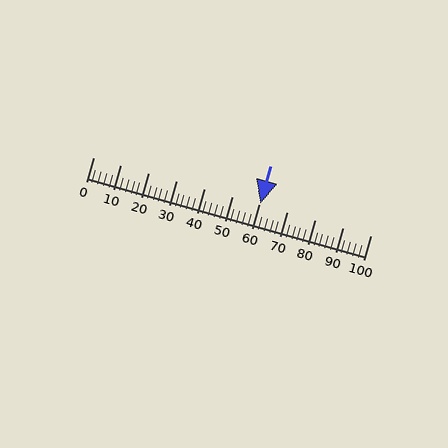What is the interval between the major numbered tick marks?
The major tick marks are spaced 10 units apart.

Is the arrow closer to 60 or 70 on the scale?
The arrow is closer to 60.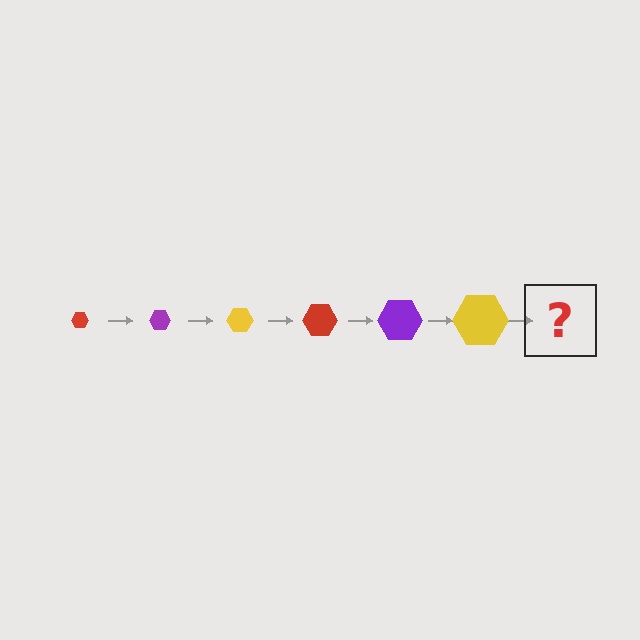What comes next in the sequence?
The next element should be a red hexagon, larger than the previous one.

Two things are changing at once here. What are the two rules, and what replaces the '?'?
The two rules are that the hexagon grows larger each step and the color cycles through red, purple, and yellow. The '?' should be a red hexagon, larger than the previous one.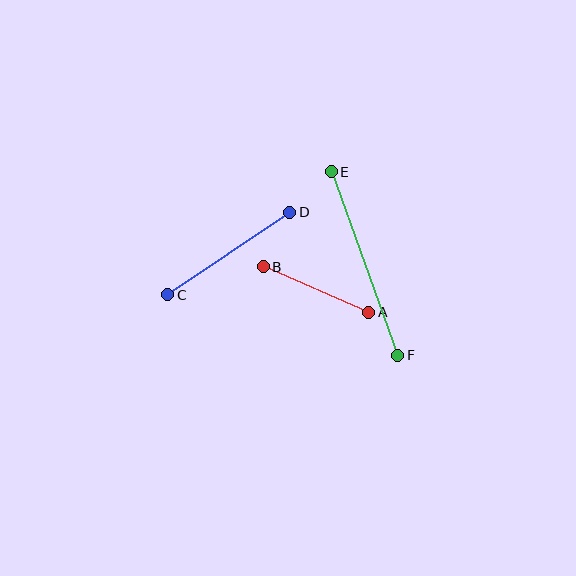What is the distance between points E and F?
The distance is approximately 195 pixels.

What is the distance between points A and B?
The distance is approximately 115 pixels.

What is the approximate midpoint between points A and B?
The midpoint is at approximately (316, 290) pixels.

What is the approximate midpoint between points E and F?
The midpoint is at approximately (365, 263) pixels.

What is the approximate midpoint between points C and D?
The midpoint is at approximately (229, 254) pixels.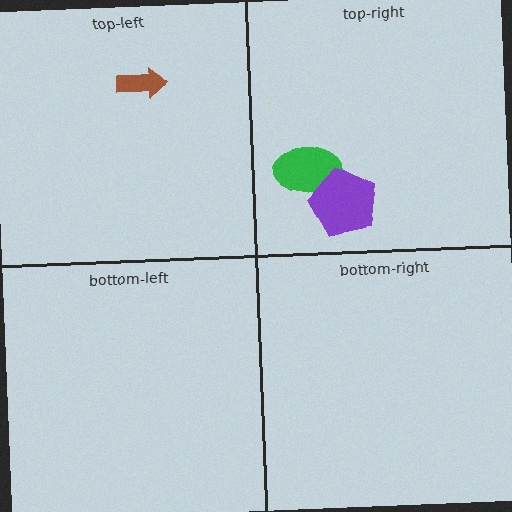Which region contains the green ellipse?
The top-right region.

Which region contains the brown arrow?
The top-left region.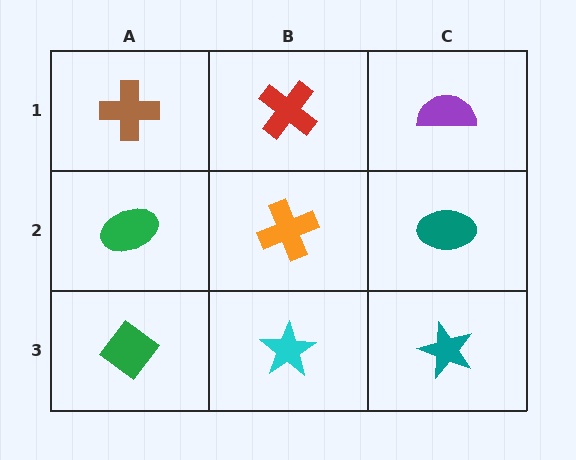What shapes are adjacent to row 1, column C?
A teal ellipse (row 2, column C), a red cross (row 1, column B).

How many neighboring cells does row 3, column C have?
2.